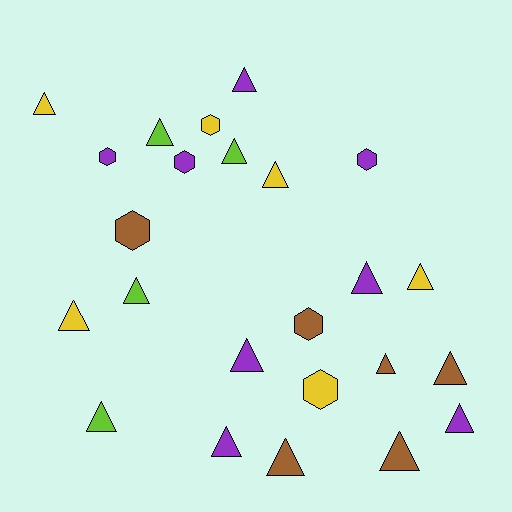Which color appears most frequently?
Purple, with 8 objects.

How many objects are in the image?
There are 24 objects.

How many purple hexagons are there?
There are 3 purple hexagons.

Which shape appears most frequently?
Triangle, with 17 objects.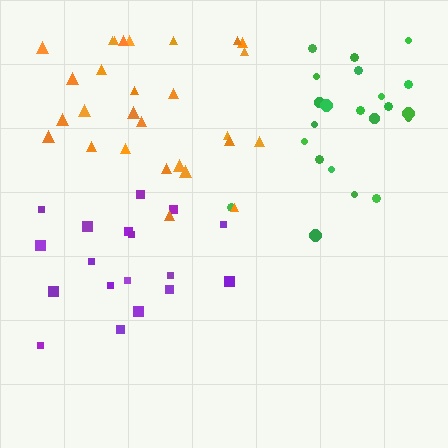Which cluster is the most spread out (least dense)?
Green.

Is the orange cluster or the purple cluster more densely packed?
Orange.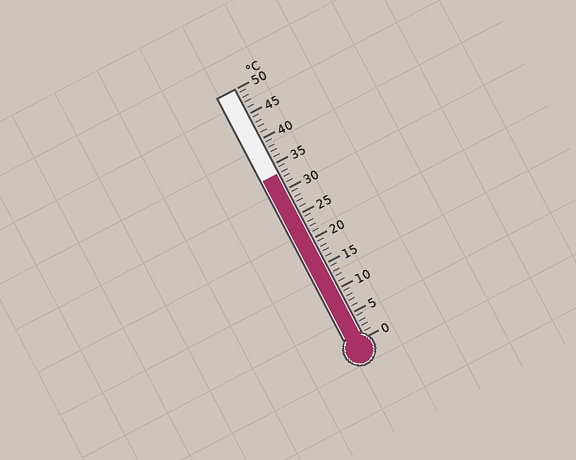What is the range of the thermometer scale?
The thermometer scale ranges from 0°C to 50°C.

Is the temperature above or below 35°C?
The temperature is below 35°C.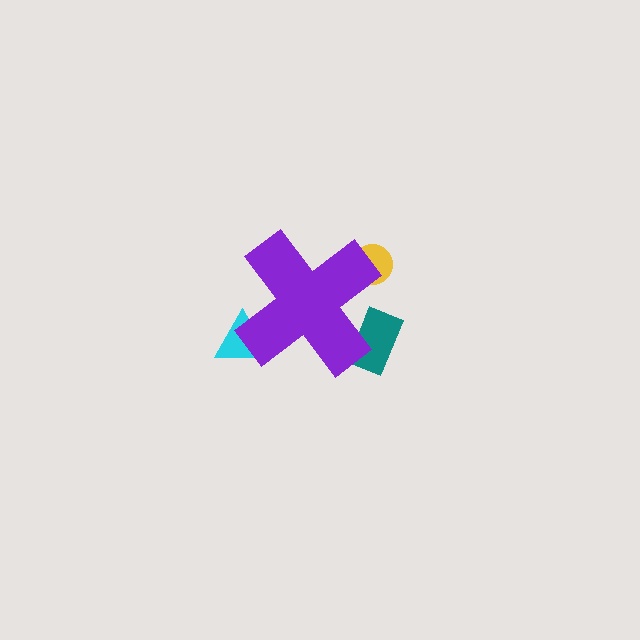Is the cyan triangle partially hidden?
Yes, the cyan triangle is partially hidden behind the purple cross.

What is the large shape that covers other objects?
A purple cross.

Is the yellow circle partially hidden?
Yes, the yellow circle is partially hidden behind the purple cross.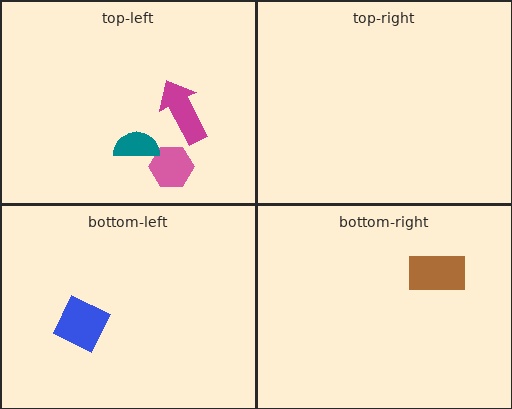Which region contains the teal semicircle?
The top-left region.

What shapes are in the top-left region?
The magenta arrow, the pink hexagon, the teal semicircle.